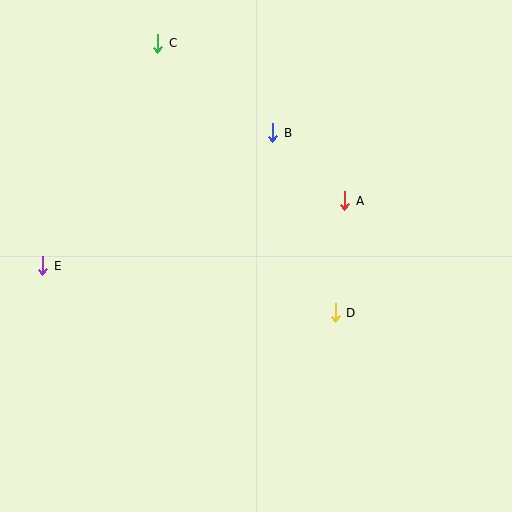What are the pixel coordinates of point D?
Point D is at (335, 313).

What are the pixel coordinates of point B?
Point B is at (273, 133).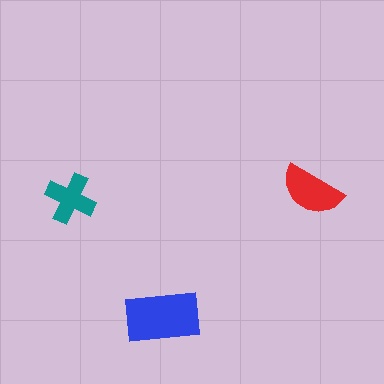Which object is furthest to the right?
The red semicircle is rightmost.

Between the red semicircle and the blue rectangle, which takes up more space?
The blue rectangle.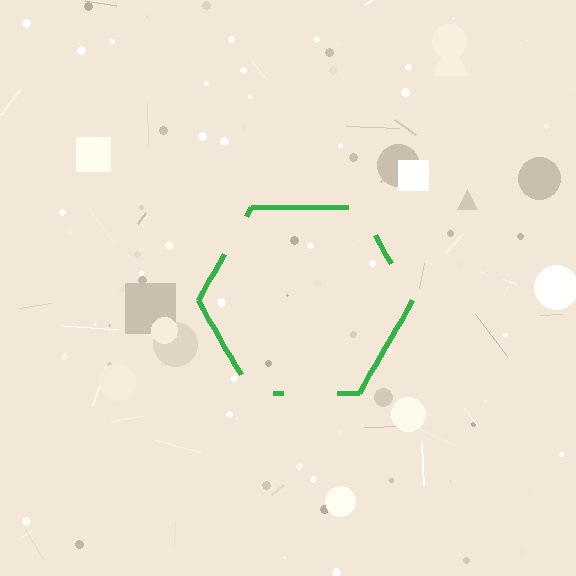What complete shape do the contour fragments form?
The contour fragments form a hexagon.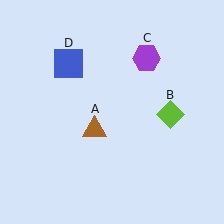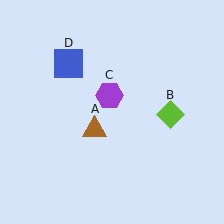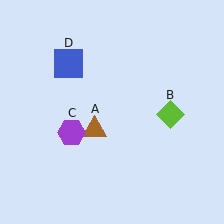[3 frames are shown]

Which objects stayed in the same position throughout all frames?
Brown triangle (object A) and lime diamond (object B) and blue square (object D) remained stationary.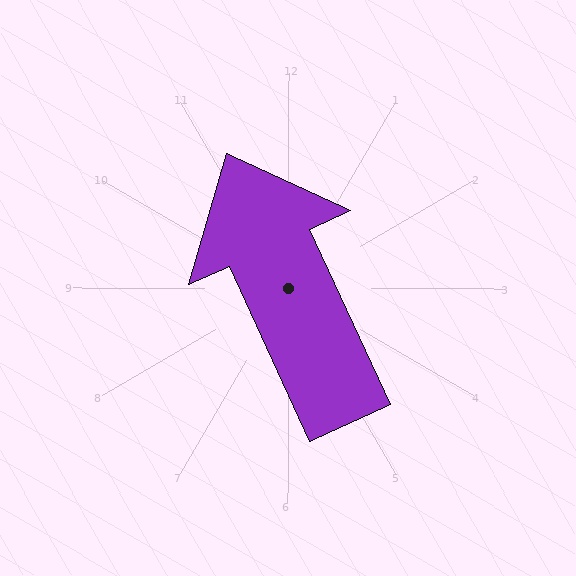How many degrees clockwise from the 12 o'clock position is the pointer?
Approximately 335 degrees.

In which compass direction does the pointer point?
Northwest.